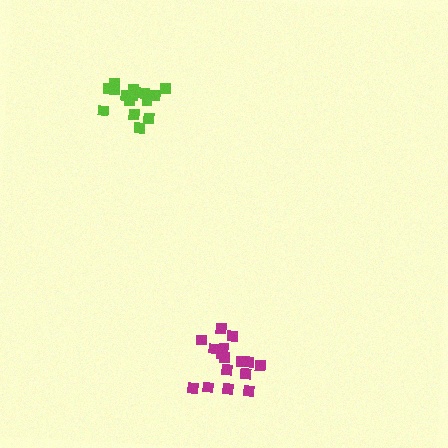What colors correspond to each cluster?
The clusters are colored: lime, magenta.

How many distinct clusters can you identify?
There are 2 distinct clusters.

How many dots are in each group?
Group 1: 15 dots, Group 2: 16 dots (31 total).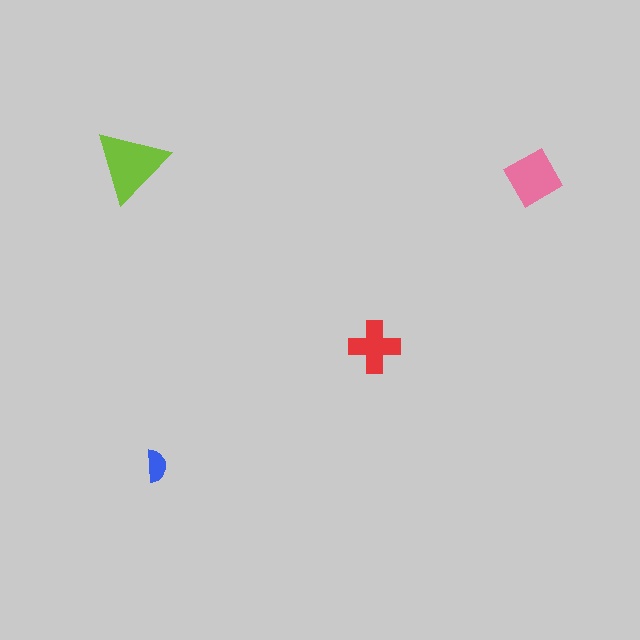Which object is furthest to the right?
The pink diamond is rightmost.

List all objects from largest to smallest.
The lime triangle, the pink diamond, the red cross, the blue semicircle.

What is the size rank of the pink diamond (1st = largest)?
2nd.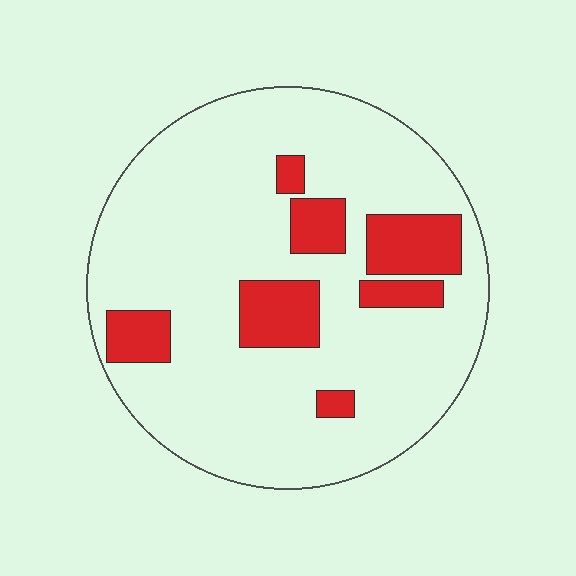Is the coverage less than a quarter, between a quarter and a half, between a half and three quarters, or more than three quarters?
Less than a quarter.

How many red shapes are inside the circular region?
7.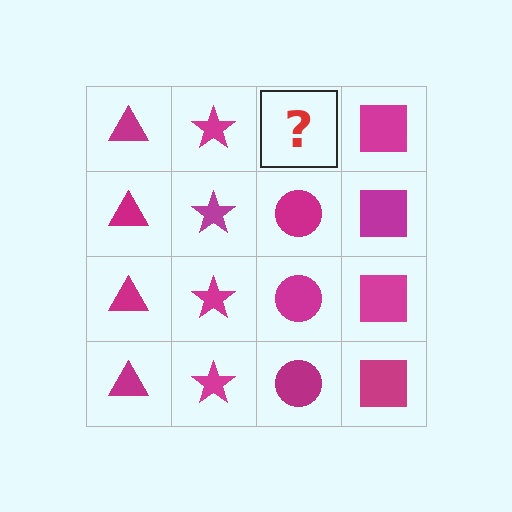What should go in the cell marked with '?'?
The missing cell should contain a magenta circle.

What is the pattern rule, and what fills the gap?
The rule is that each column has a consistent shape. The gap should be filled with a magenta circle.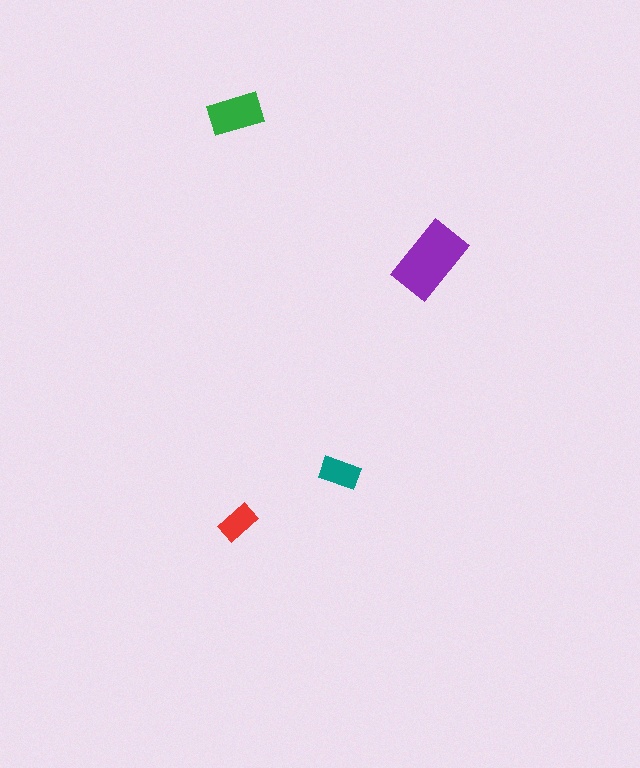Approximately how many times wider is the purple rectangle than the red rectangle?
About 2 times wider.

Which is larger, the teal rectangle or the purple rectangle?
The purple one.